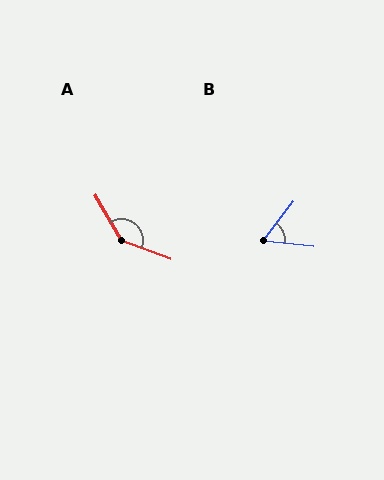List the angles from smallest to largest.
B (59°), A (141°).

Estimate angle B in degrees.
Approximately 59 degrees.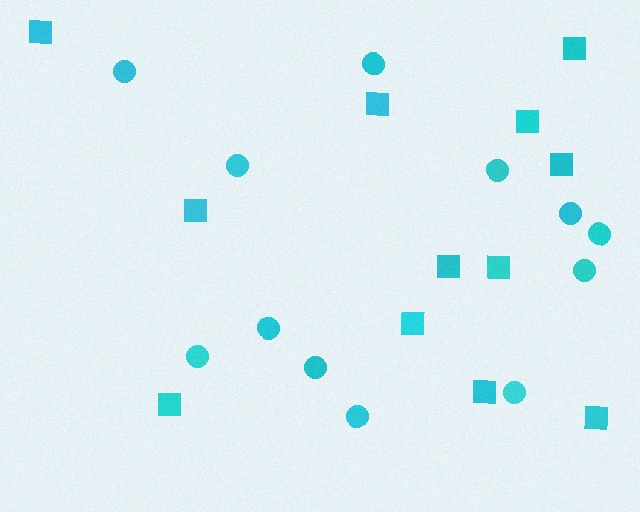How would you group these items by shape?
There are 2 groups: one group of circles (12) and one group of squares (12).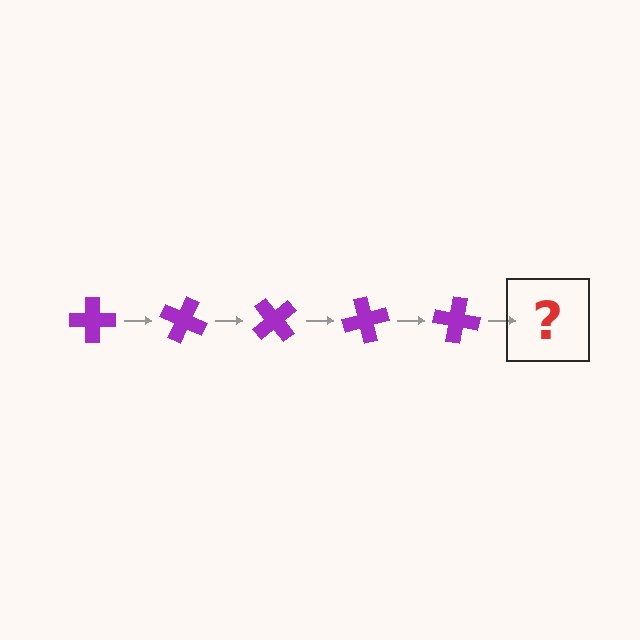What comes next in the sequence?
The next element should be a purple cross rotated 125 degrees.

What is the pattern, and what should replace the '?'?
The pattern is that the cross rotates 25 degrees each step. The '?' should be a purple cross rotated 125 degrees.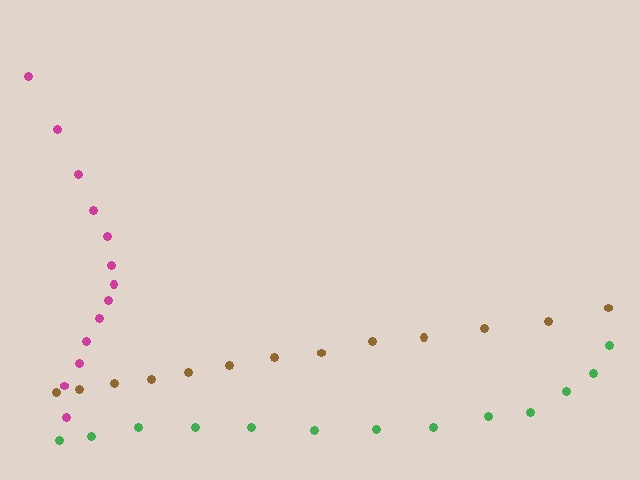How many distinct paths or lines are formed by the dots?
There are 3 distinct paths.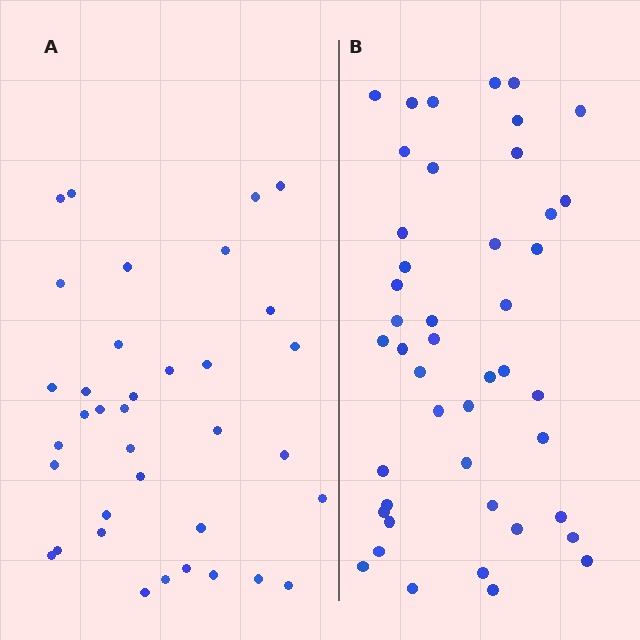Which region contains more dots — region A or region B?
Region B (the right region) has more dots.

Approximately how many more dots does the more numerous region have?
Region B has roughly 8 or so more dots than region A.